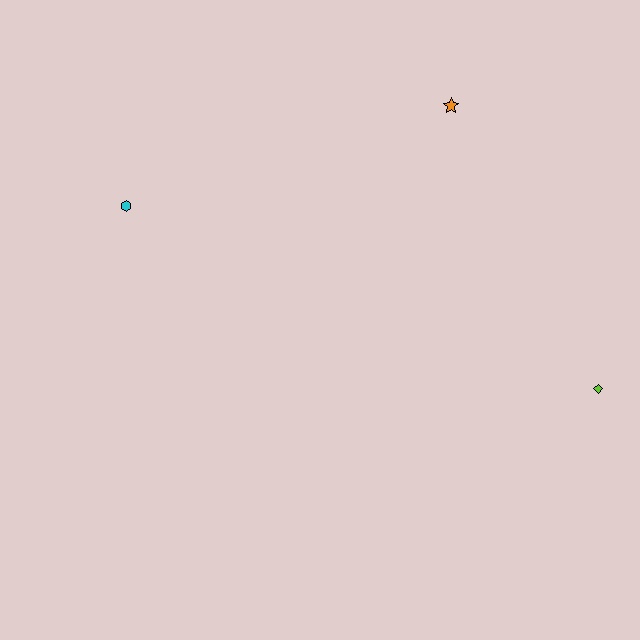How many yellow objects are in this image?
There are no yellow objects.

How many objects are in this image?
There are 3 objects.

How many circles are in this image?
There are no circles.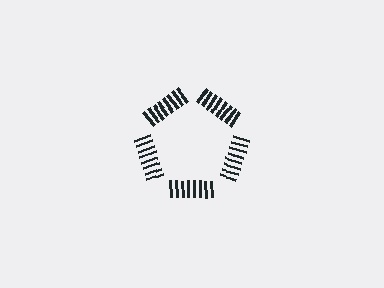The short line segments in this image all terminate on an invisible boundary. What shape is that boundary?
An illusory pentagon — the line segments terminate on its edges but no continuous stroke is drawn.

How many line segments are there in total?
40 — 8 along each of the 5 edges.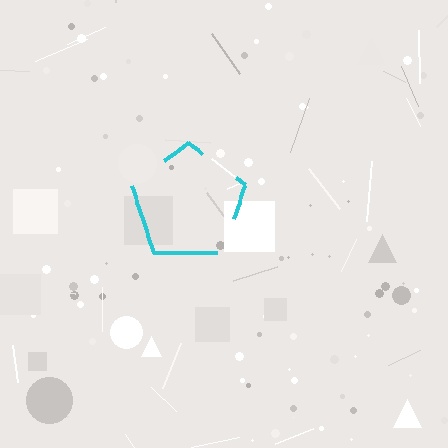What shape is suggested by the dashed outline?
The dashed outline suggests a pentagon.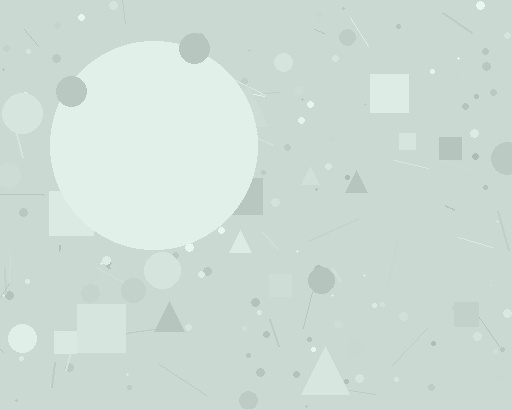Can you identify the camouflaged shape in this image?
The camouflaged shape is a circle.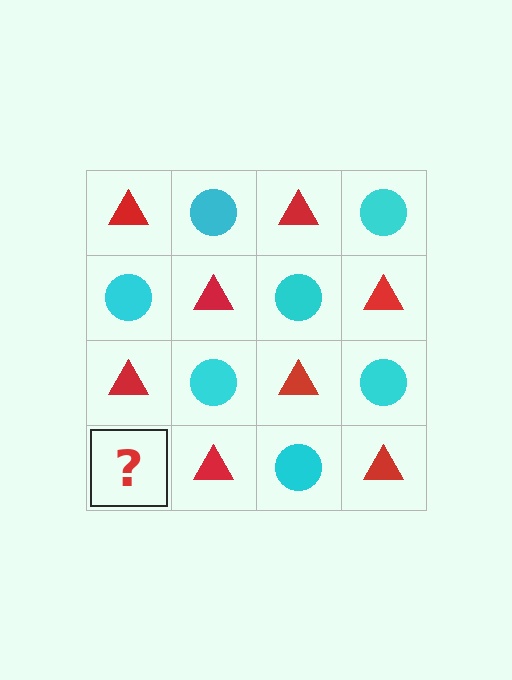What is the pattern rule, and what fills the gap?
The rule is that it alternates red triangle and cyan circle in a checkerboard pattern. The gap should be filled with a cyan circle.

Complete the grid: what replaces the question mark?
The question mark should be replaced with a cyan circle.